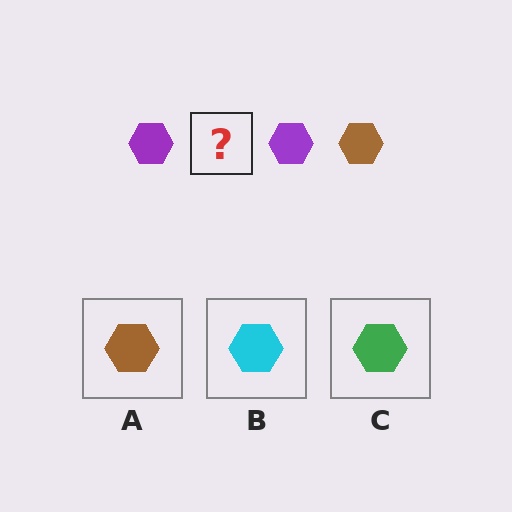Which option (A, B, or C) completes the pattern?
A.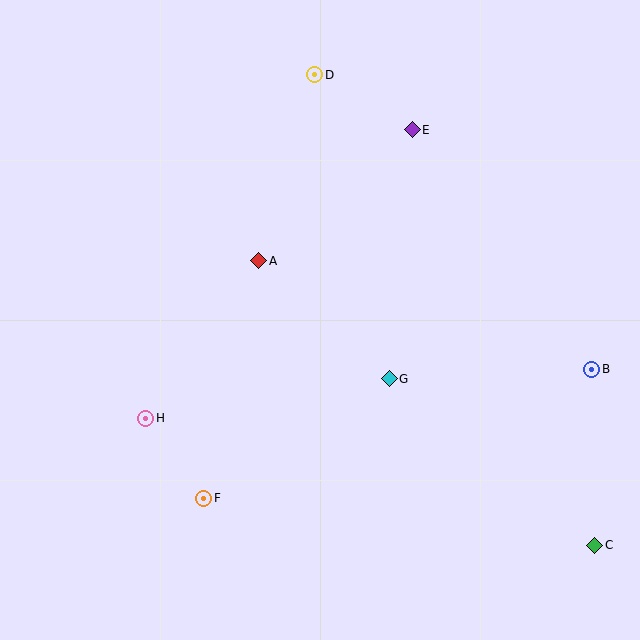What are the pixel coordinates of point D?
Point D is at (315, 75).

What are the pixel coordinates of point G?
Point G is at (389, 379).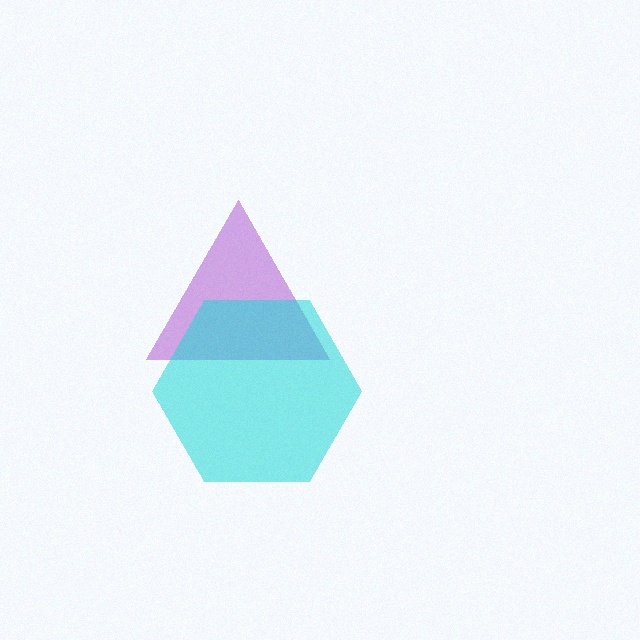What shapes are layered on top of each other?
The layered shapes are: a purple triangle, a cyan hexagon.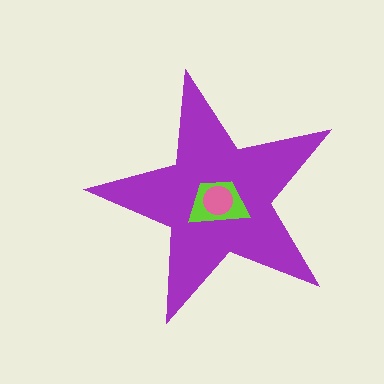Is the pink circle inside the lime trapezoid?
Yes.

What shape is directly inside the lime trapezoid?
The pink circle.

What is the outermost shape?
The purple star.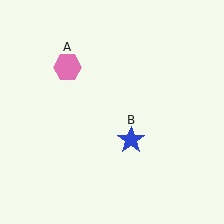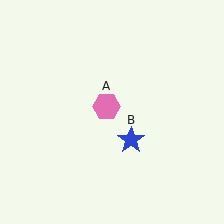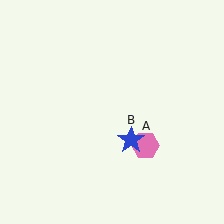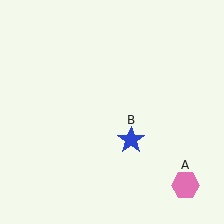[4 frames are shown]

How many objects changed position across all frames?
1 object changed position: pink hexagon (object A).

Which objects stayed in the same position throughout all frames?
Blue star (object B) remained stationary.